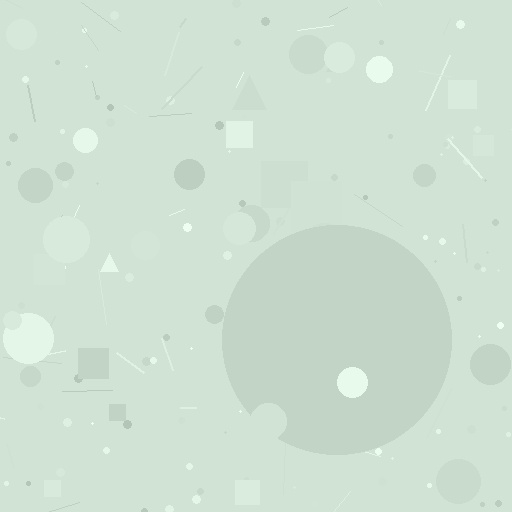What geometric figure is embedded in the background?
A circle is embedded in the background.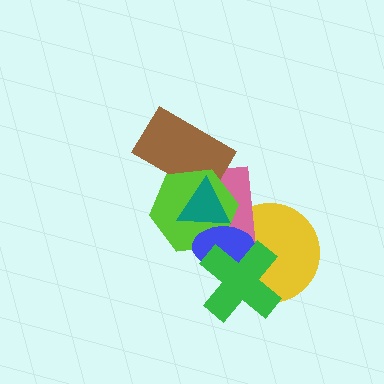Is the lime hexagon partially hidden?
Yes, it is partially covered by another shape.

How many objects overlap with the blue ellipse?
5 objects overlap with the blue ellipse.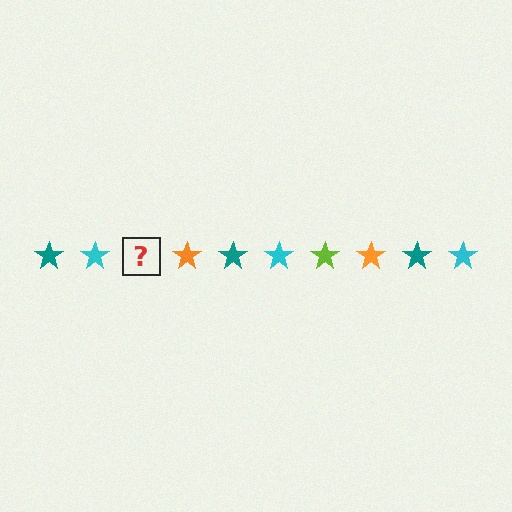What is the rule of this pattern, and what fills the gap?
The rule is that the pattern cycles through teal, cyan, lime, orange stars. The gap should be filled with a lime star.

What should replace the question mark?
The question mark should be replaced with a lime star.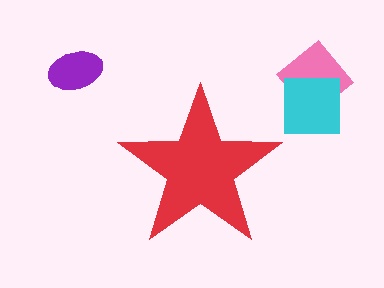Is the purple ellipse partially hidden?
No, the purple ellipse is fully visible.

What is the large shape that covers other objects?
A red star.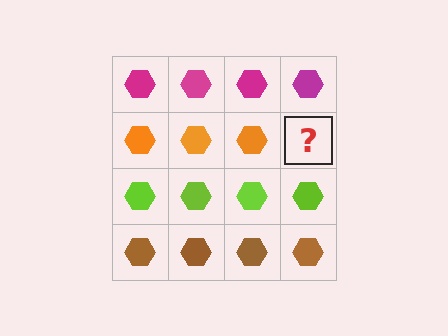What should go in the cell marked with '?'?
The missing cell should contain an orange hexagon.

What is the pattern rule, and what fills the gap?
The rule is that each row has a consistent color. The gap should be filled with an orange hexagon.